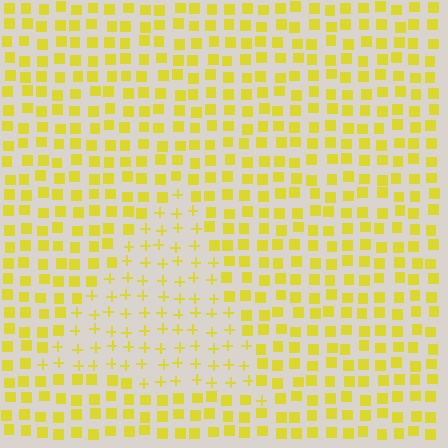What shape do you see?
I see a triangle.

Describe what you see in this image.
The image is filled with small yellow elements arranged in a uniform grid. A triangle-shaped region contains plus signs, while the surrounding area contains squares. The boundary is defined purely by the change in element shape.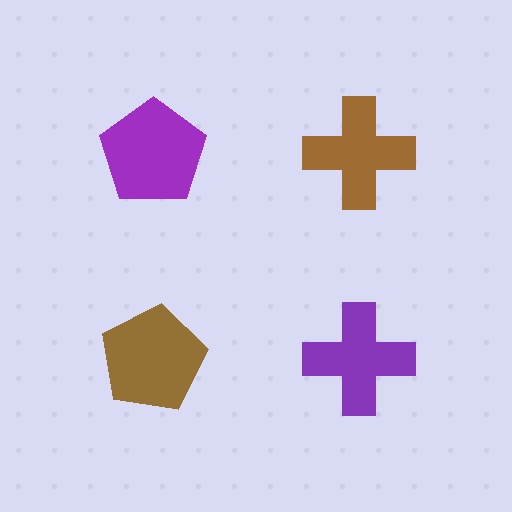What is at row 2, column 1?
A brown pentagon.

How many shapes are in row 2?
2 shapes.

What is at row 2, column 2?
A purple cross.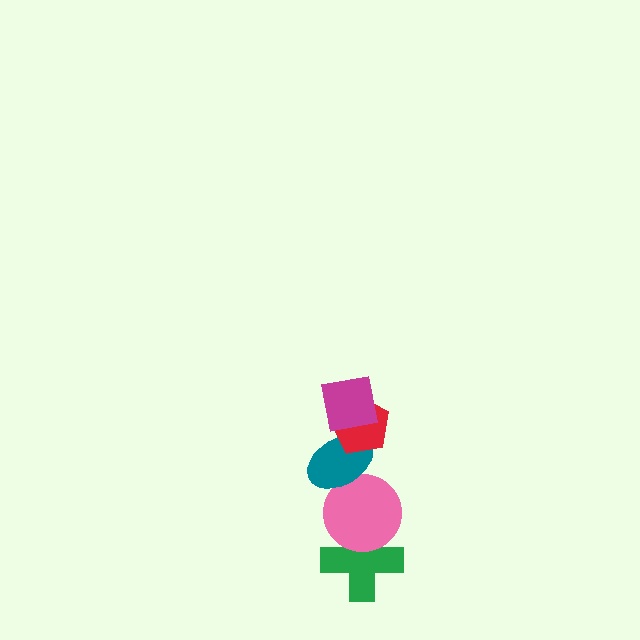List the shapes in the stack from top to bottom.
From top to bottom: the magenta square, the red pentagon, the teal ellipse, the pink circle, the green cross.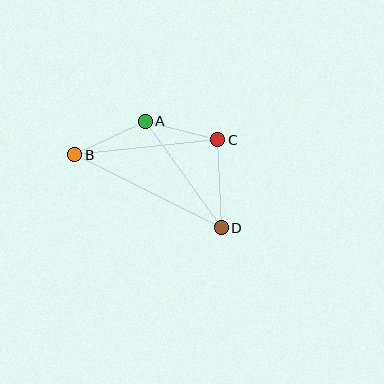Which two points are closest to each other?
Points A and C are closest to each other.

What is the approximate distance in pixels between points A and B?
The distance between A and B is approximately 78 pixels.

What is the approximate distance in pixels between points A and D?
The distance between A and D is approximately 131 pixels.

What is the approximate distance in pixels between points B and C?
The distance between B and C is approximately 144 pixels.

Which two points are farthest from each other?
Points B and D are farthest from each other.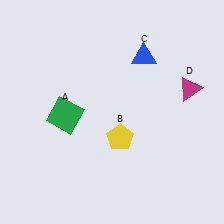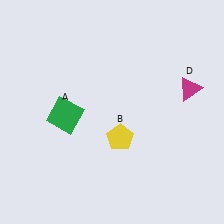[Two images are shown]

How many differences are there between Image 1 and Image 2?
There is 1 difference between the two images.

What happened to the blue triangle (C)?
The blue triangle (C) was removed in Image 2. It was in the top-right area of Image 1.